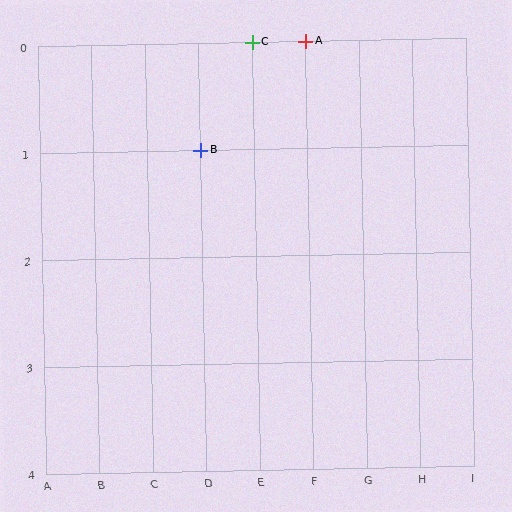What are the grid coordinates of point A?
Point A is at grid coordinates (F, 0).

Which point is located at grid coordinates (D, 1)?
Point B is at (D, 1).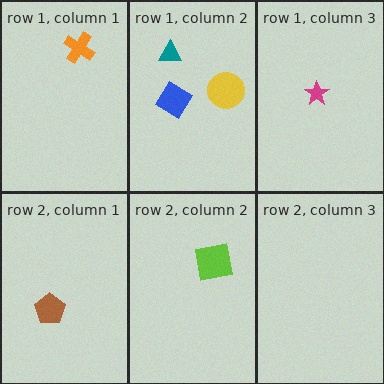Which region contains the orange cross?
The row 1, column 1 region.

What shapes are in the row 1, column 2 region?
The blue diamond, the teal triangle, the yellow circle.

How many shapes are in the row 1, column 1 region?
1.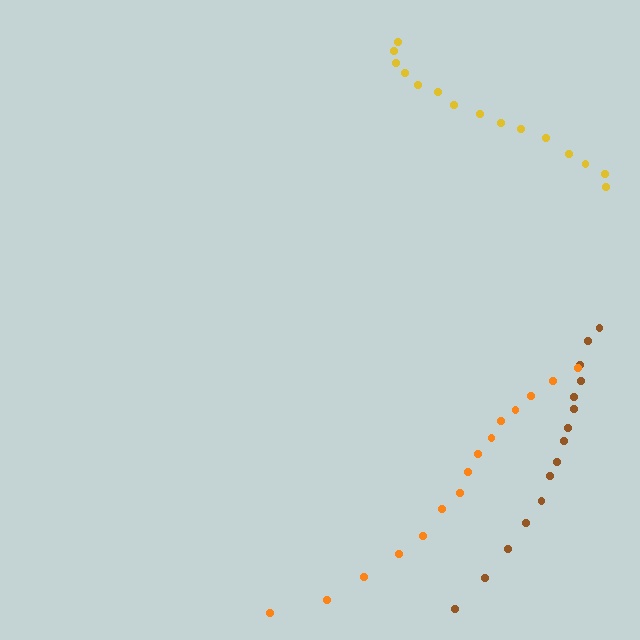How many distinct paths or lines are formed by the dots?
There are 3 distinct paths.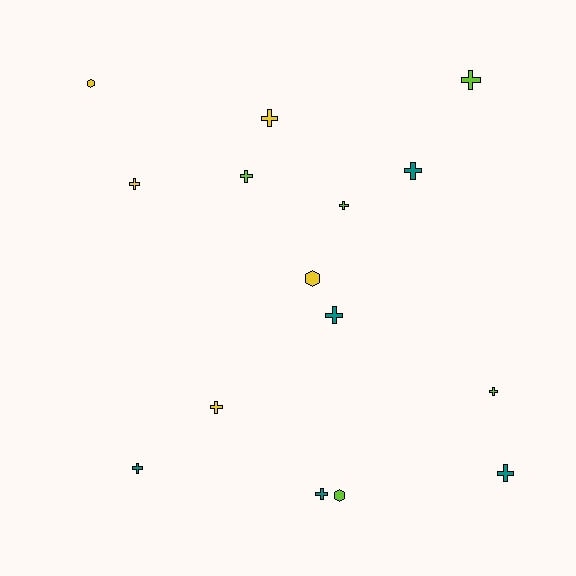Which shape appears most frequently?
Cross, with 12 objects.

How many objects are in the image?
There are 15 objects.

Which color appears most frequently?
Teal, with 5 objects.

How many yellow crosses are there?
There are 3 yellow crosses.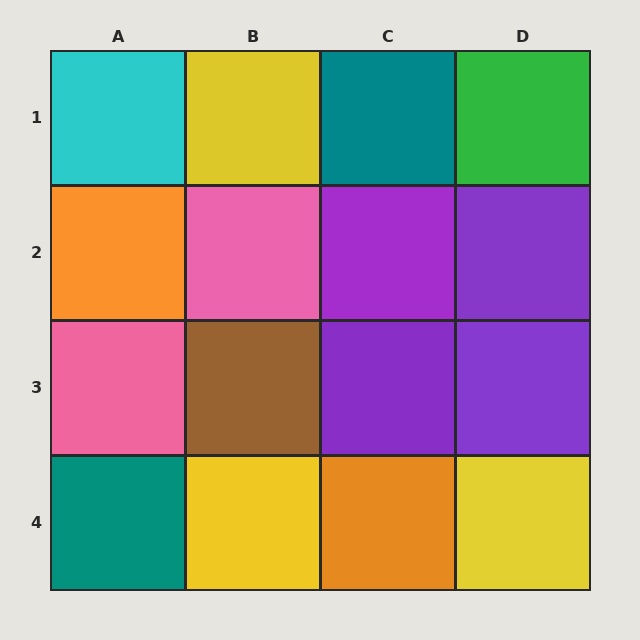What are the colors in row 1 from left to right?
Cyan, yellow, teal, green.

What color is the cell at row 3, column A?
Pink.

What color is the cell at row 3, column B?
Brown.